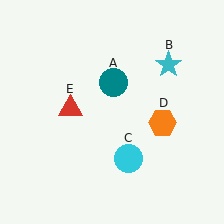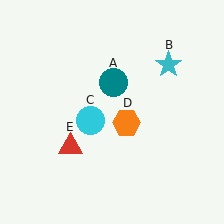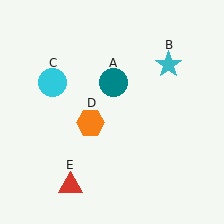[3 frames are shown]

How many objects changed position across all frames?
3 objects changed position: cyan circle (object C), orange hexagon (object D), red triangle (object E).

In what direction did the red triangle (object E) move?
The red triangle (object E) moved down.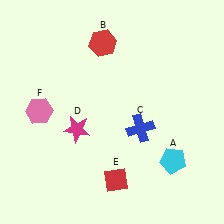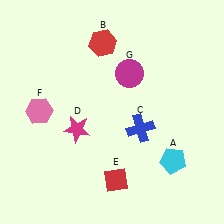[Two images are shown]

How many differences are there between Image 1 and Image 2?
There is 1 difference between the two images.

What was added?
A magenta circle (G) was added in Image 2.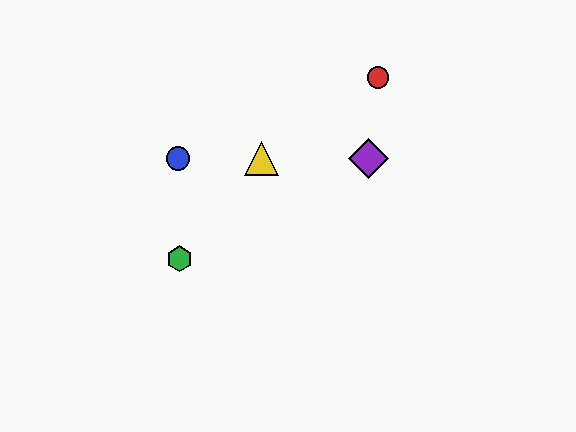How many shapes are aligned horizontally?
3 shapes (the blue circle, the yellow triangle, the purple diamond) are aligned horizontally.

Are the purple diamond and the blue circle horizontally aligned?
Yes, both are at y≈159.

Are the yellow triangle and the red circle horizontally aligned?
No, the yellow triangle is at y≈159 and the red circle is at y≈78.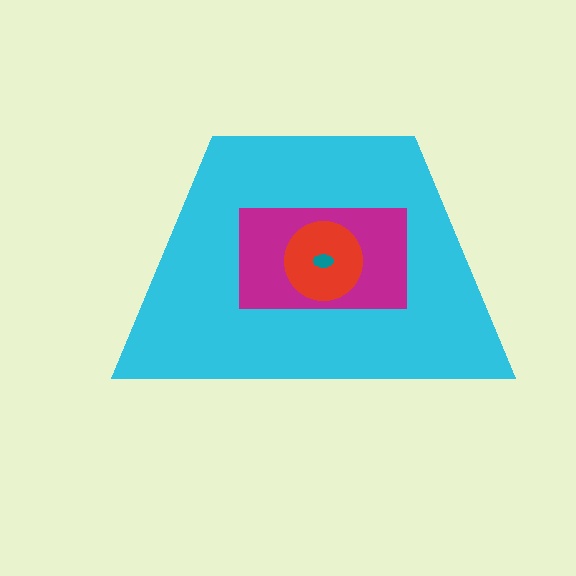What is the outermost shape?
The cyan trapezoid.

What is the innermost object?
The teal ellipse.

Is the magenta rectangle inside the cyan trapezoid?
Yes.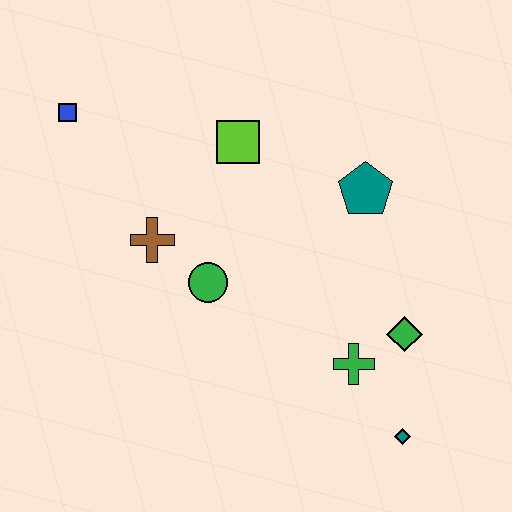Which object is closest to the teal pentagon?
The lime square is closest to the teal pentagon.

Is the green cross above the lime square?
No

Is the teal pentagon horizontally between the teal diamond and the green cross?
Yes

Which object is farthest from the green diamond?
The blue square is farthest from the green diamond.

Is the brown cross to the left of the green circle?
Yes